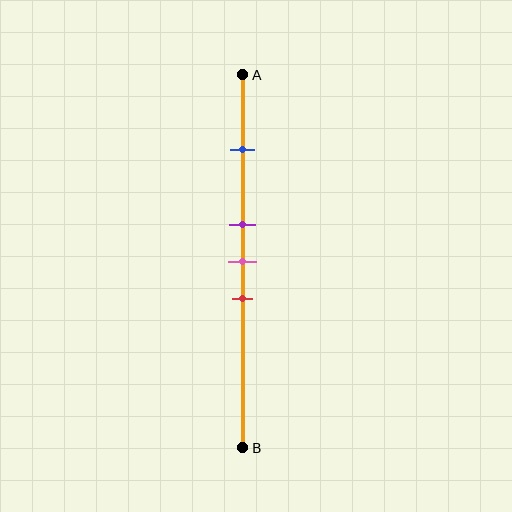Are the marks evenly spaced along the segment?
No, the marks are not evenly spaced.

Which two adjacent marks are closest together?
The purple and pink marks are the closest adjacent pair.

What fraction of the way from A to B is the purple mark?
The purple mark is approximately 40% (0.4) of the way from A to B.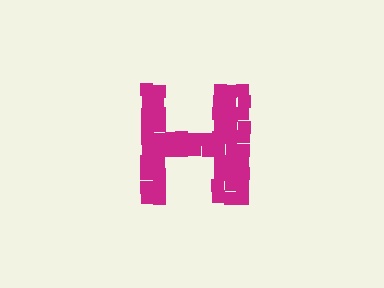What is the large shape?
The large shape is the letter H.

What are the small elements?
The small elements are squares.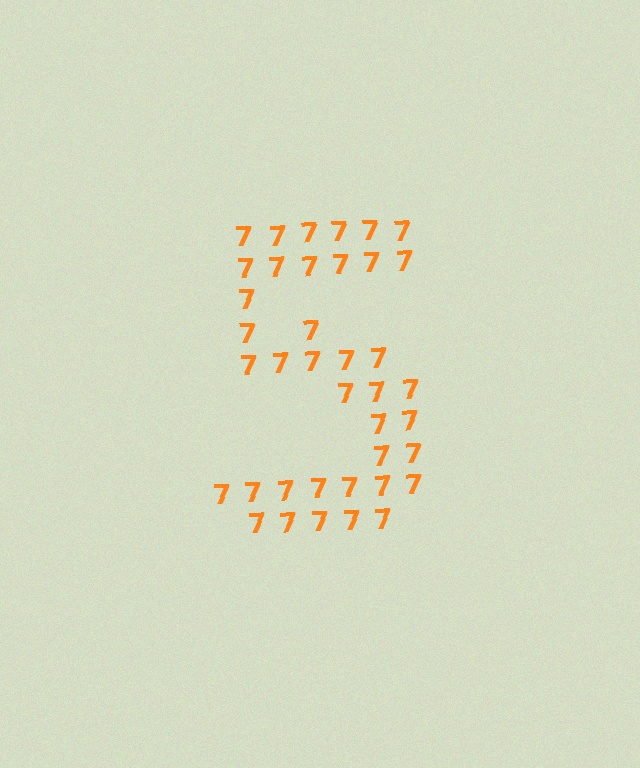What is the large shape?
The large shape is the digit 5.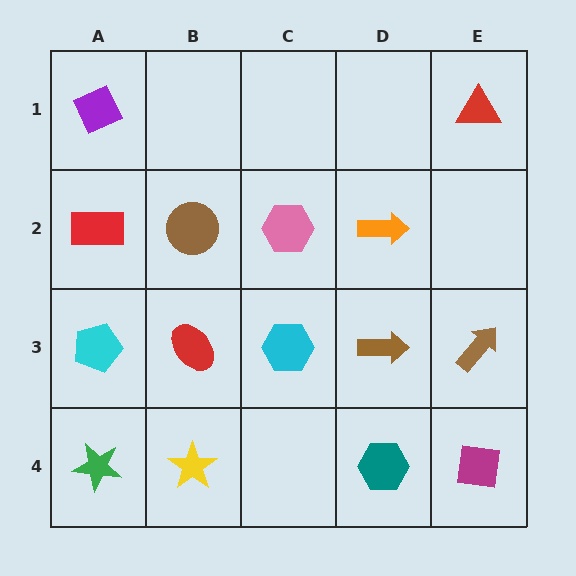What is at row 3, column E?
A brown arrow.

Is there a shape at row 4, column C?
No, that cell is empty.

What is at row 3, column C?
A cyan hexagon.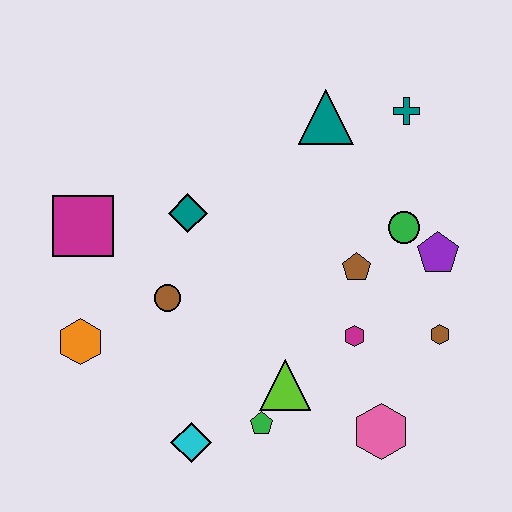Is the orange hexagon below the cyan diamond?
No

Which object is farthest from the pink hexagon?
The magenta square is farthest from the pink hexagon.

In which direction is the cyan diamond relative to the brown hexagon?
The cyan diamond is to the left of the brown hexagon.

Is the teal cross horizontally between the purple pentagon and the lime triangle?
Yes